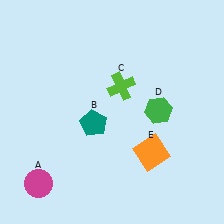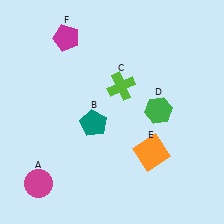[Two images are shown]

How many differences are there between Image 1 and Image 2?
There is 1 difference between the two images.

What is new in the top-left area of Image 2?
A magenta pentagon (F) was added in the top-left area of Image 2.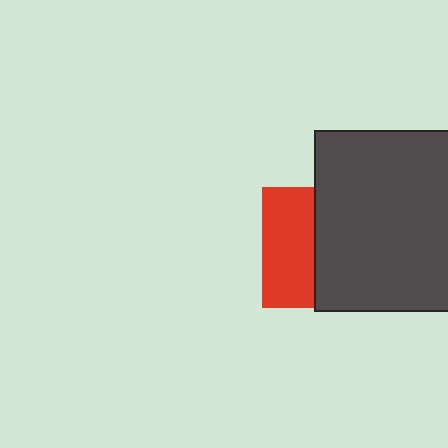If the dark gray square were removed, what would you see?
You would see the complete red square.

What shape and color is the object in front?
The object in front is a dark gray square.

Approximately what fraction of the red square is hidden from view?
Roughly 57% of the red square is hidden behind the dark gray square.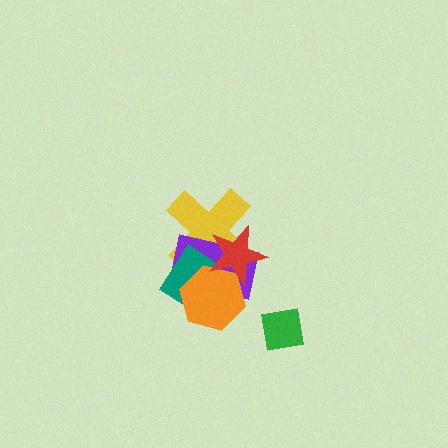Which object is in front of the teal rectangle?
The orange hexagon is in front of the teal rectangle.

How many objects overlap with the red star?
3 objects overlap with the red star.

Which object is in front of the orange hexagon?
The red star is in front of the orange hexagon.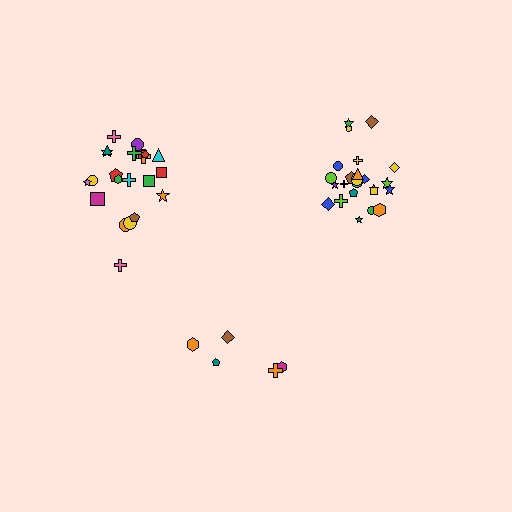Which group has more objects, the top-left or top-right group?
The top-right group.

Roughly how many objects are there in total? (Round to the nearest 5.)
Roughly 50 objects in total.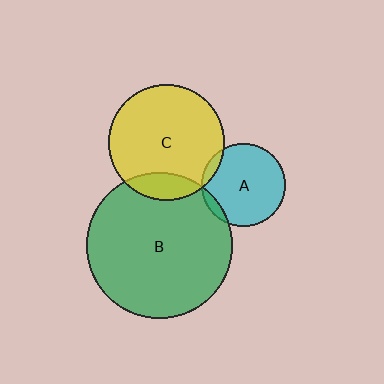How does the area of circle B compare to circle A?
Approximately 3.1 times.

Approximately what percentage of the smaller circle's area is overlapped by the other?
Approximately 5%.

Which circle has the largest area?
Circle B (green).